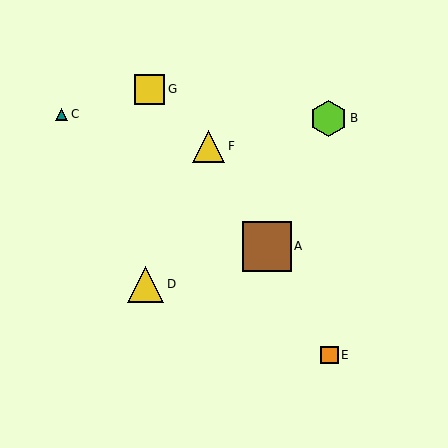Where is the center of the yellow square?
The center of the yellow square is at (150, 89).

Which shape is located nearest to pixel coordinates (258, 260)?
The brown square (labeled A) at (267, 246) is nearest to that location.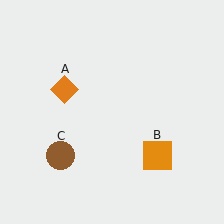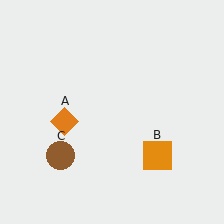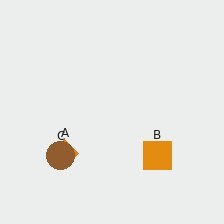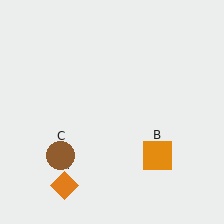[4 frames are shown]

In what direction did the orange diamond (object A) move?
The orange diamond (object A) moved down.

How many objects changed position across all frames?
1 object changed position: orange diamond (object A).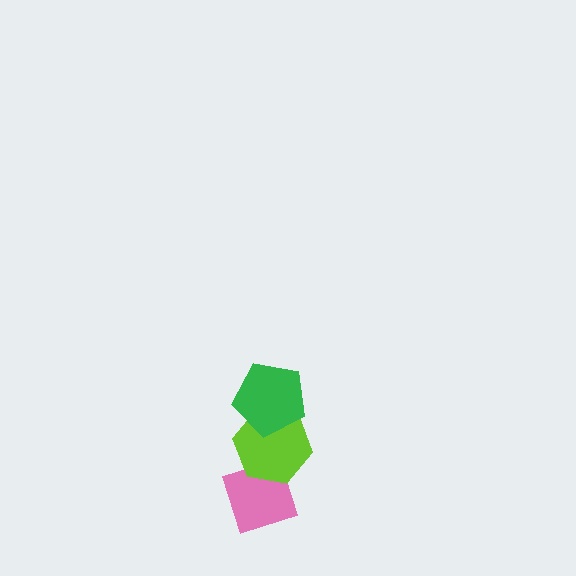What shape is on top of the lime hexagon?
The green pentagon is on top of the lime hexagon.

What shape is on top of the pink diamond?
The lime hexagon is on top of the pink diamond.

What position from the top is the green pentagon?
The green pentagon is 1st from the top.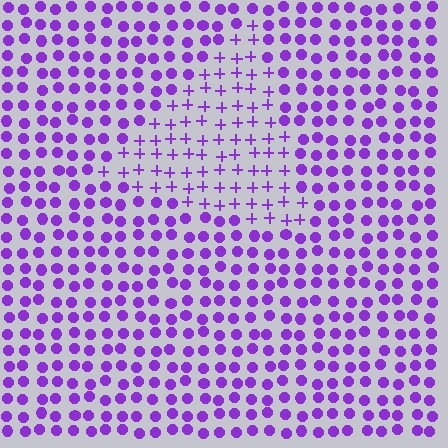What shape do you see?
I see a triangle.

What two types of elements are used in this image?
The image uses plus signs inside the triangle region and circles outside it.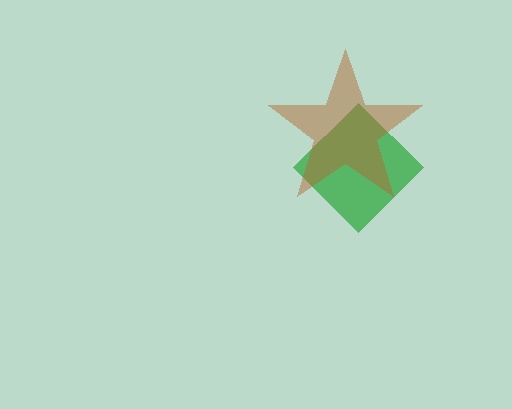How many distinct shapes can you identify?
There are 2 distinct shapes: a green diamond, a brown star.